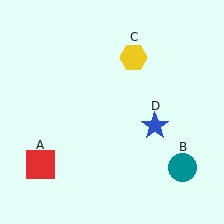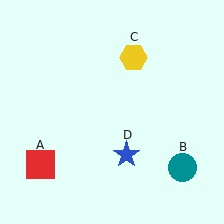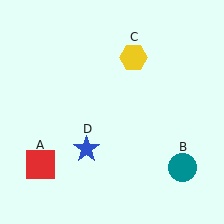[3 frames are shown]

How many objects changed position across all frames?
1 object changed position: blue star (object D).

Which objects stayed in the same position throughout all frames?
Red square (object A) and teal circle (object B) and yellow hexagon (object C) remained stationary.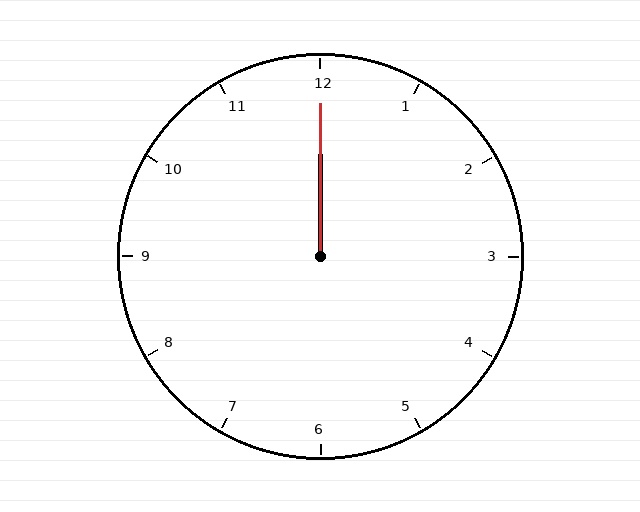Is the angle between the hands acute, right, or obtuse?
It is acute.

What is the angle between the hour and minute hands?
Approximately 0 degrees.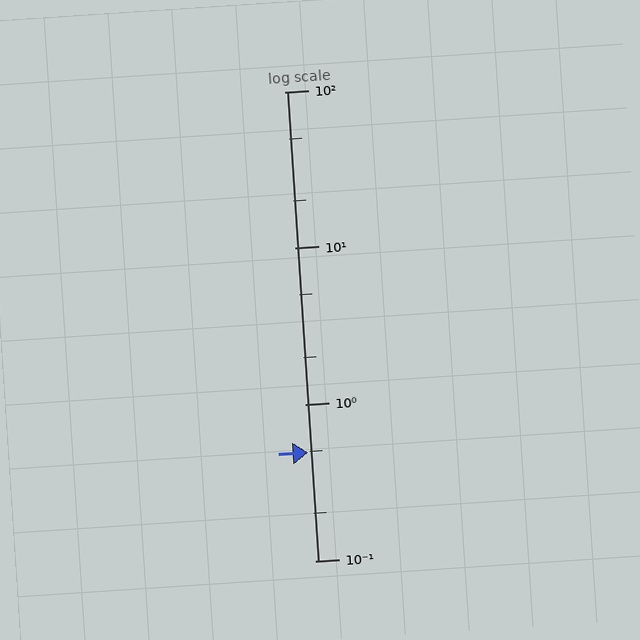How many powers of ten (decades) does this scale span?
The scale spans 3 decades, from 0.1 to 100.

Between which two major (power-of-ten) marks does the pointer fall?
The pointer is between 0.1 and 1.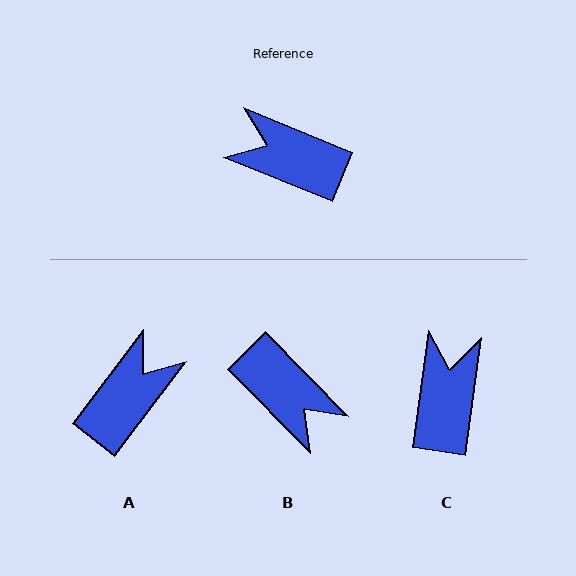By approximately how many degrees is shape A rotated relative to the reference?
Approximately 105 degrees clockwise.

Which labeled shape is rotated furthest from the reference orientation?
B, about 157 degrees away.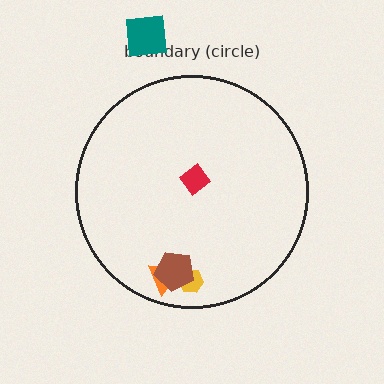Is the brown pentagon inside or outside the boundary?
Inside.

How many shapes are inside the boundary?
4 inside, 1 outside.